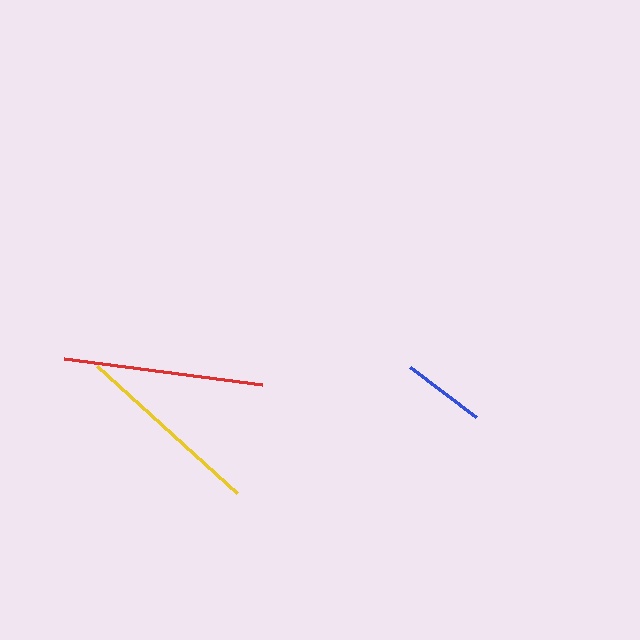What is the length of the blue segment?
The blue segment is approximately 83 pixels long.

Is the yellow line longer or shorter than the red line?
The red line is longer than the yellow line.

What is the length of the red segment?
The red segment is approximately 199 pixels long.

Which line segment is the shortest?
The blue line is the shortest at approximately 83 pixels.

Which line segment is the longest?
The red line is the longest at approximately 199 pixels.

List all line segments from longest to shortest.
From longest to shortest: red, yellow, blue.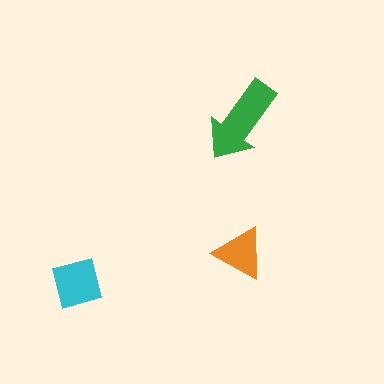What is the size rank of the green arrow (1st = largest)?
1st.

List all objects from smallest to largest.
The orange triangle, the cyan square, the green arrow.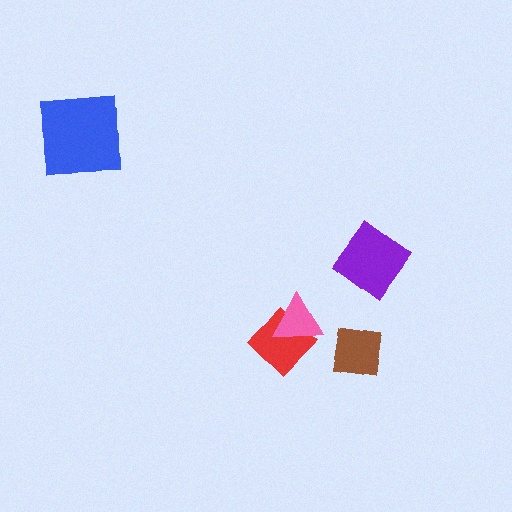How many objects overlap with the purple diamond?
0 objects overlap with the purple diamond.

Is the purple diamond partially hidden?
No, no other shape covers it.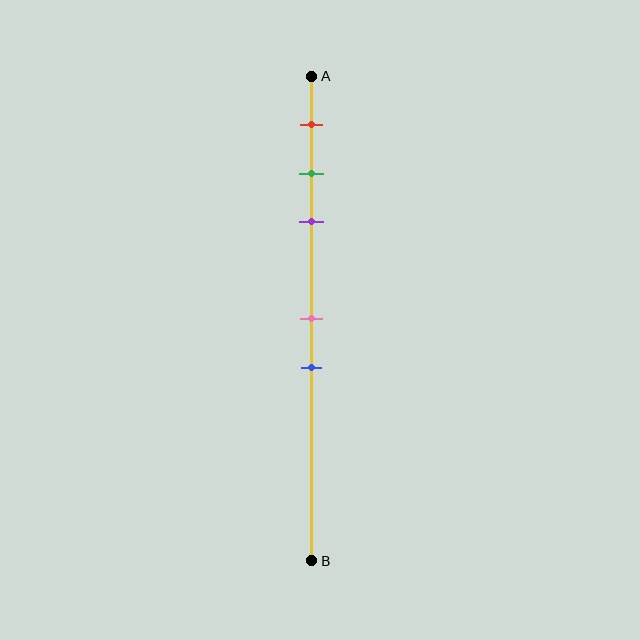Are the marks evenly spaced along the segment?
No, the marks are not evenly spaced.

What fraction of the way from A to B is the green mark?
The green mark is approximately 20% (0.2) of the way from A to B.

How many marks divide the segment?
There are 5 marks dividing the segment.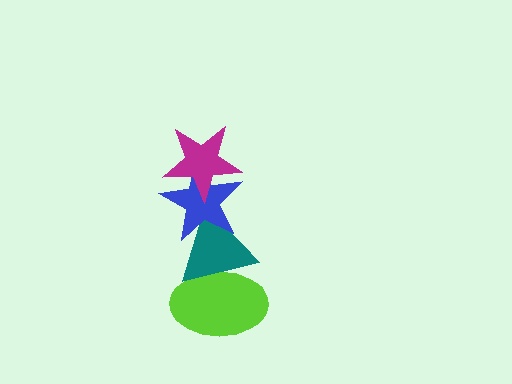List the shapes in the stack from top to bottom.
From top to bottom: the magenta star, the blue star, the teal triangle, the lime ellipse.